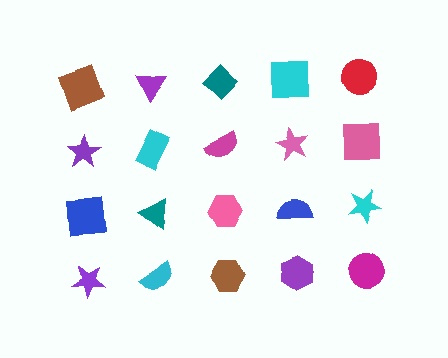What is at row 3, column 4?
A blue semicircle.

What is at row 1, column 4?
A cyan square.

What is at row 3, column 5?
A cyan star.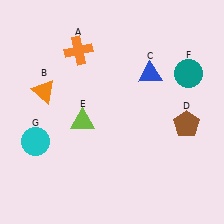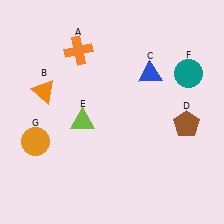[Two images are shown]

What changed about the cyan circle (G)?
In Image 1, G is cyan. In Image 2, it changed to orange.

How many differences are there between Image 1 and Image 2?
There is 1 difference between the two images.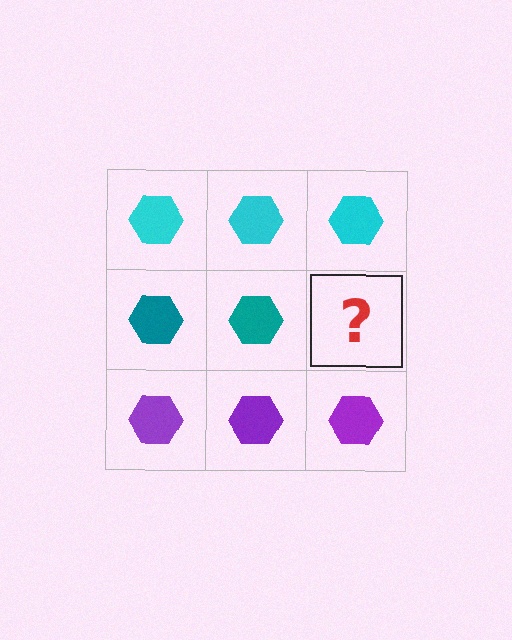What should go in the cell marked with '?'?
The missing cell should contain a teal hexagon.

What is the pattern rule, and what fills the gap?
The rule is that each row has a consistent color. The gap should be filled with a teal hexagon.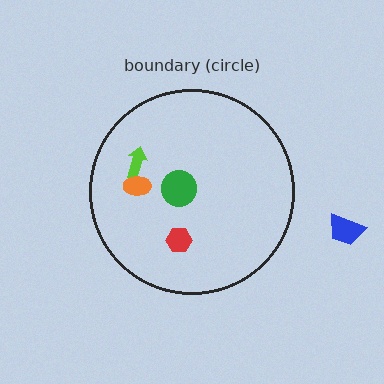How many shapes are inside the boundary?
4 inside, 1 outside.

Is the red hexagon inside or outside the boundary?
Inside.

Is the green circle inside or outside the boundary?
Inside.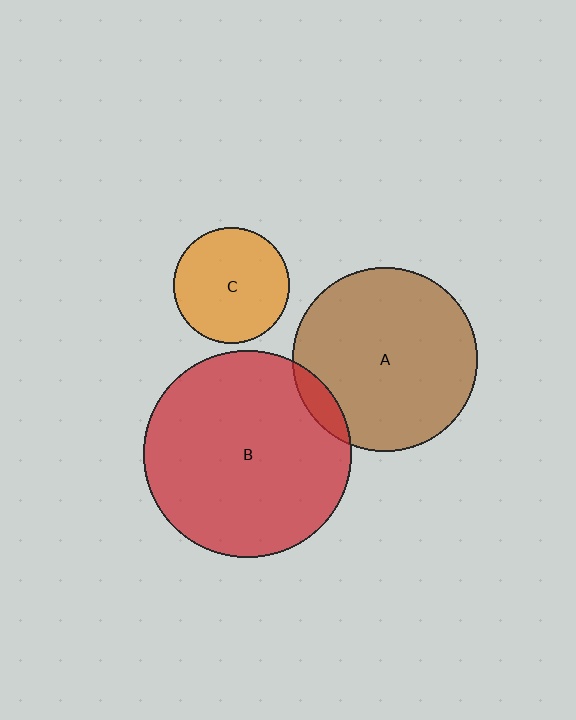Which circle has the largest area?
Circle B (red).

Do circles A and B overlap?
Yes.